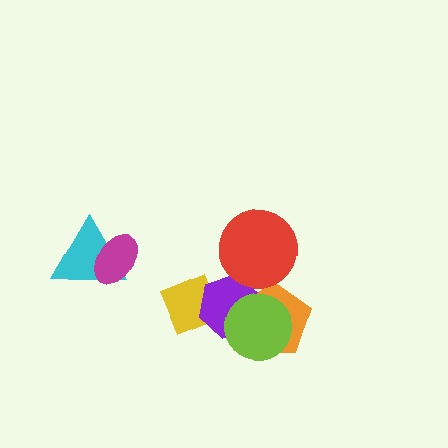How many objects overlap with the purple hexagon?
4 objects overlap with the purple hexagon.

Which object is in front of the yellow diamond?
The purple hexagon is in front of the yellow diamond.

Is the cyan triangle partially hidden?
Yes, it is partially covered by another shape.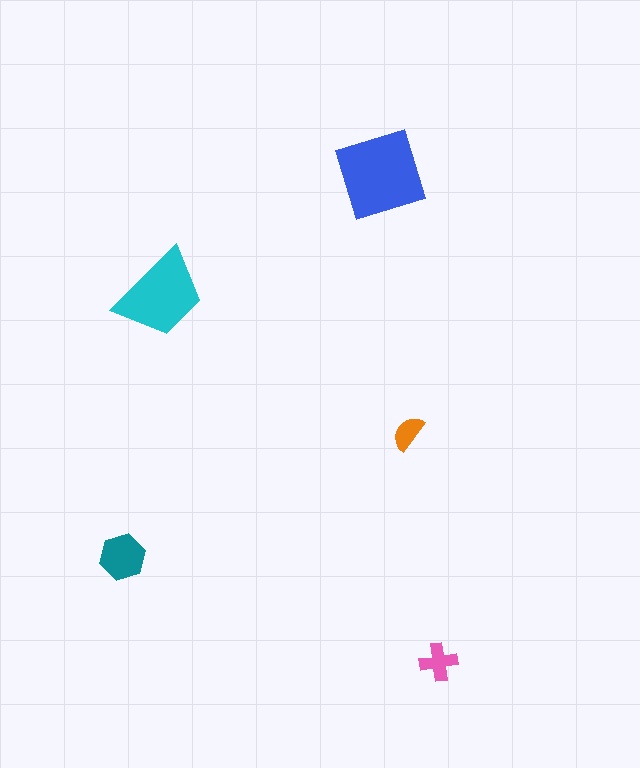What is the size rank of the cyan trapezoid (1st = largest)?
2nd.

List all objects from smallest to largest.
The orange semicircle, the pink cross, the teal hexagon, the cyan trapezoid, the blue square.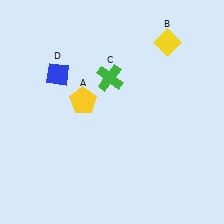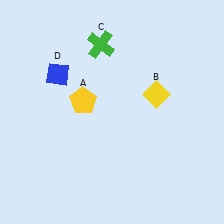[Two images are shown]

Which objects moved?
The objects that moved are: the yellow diamond (B), the green cross (C).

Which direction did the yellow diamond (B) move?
The yellow diamond (B) moved down.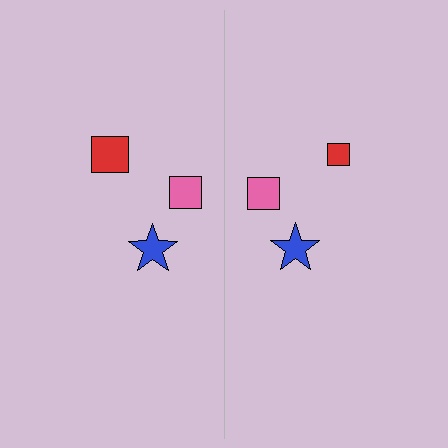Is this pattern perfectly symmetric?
No, the pattern is not perfectly symmetric. The red square on the right side has a different size than its mirror counterpart.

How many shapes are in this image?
There are 6 shapes in this image.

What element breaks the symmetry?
The red square on the right side has a different size than its mirror counterpart.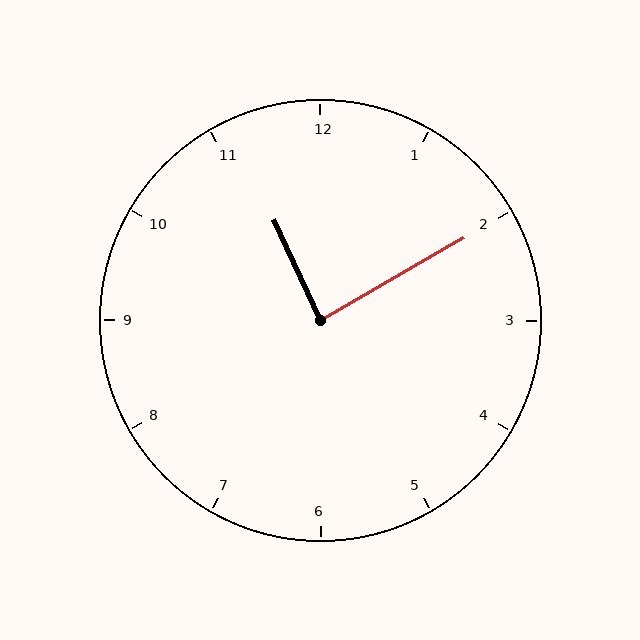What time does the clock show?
11:10.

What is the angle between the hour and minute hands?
Approximately 85 degrees.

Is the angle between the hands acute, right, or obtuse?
It is right.